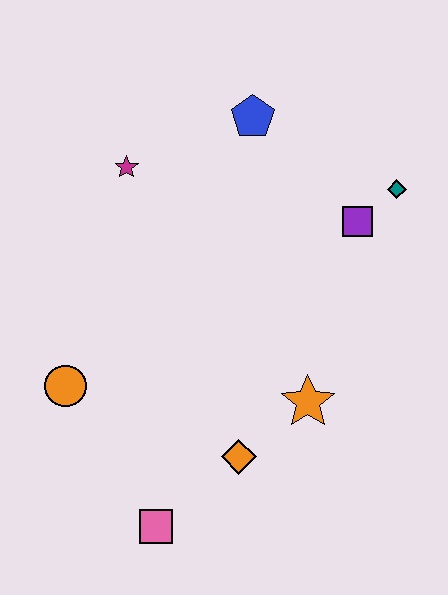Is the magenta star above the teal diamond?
Yes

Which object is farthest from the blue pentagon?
The pink square is farthest from the blue pentagon.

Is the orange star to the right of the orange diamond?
Yes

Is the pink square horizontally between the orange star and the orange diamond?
No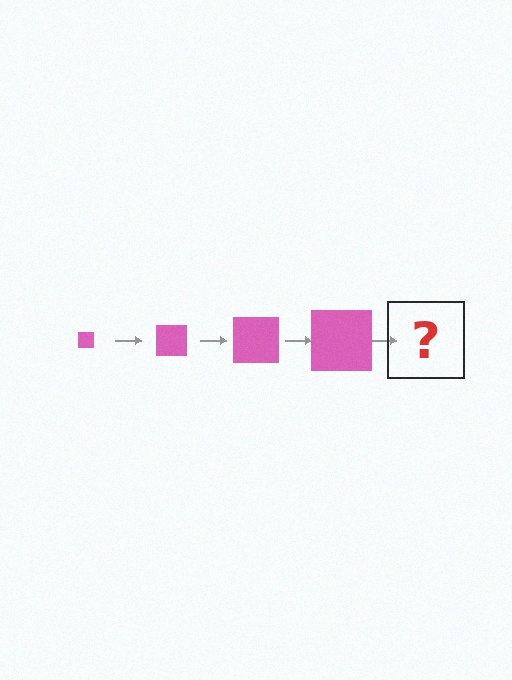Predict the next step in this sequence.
The next step is a pink square, larger than the previous one.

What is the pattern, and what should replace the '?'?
The pattern is that the square gets progressively larger each step. The '?' should be a pink square, larger than the previous one.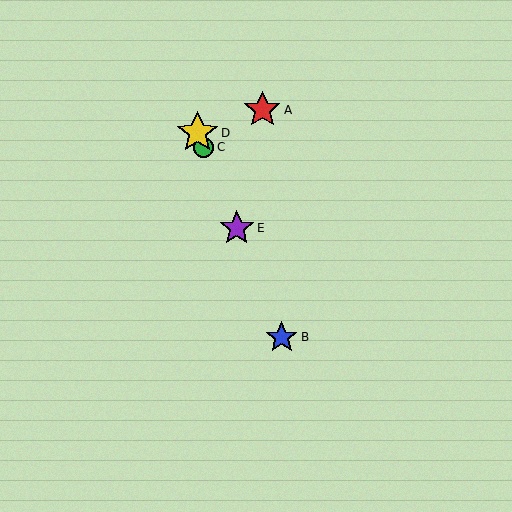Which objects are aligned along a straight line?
Objects B, C, D, E are aligned along a straight line.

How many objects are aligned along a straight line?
4 objects (B, C, D, E) are aligned along a straight line.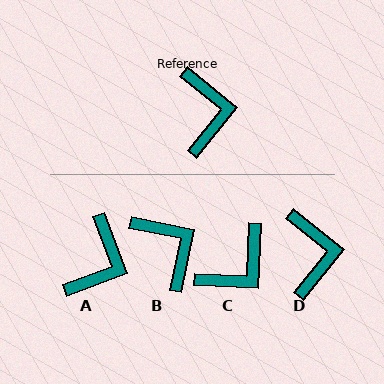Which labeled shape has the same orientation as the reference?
D.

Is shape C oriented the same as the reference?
No, it is off by about 53 degrees.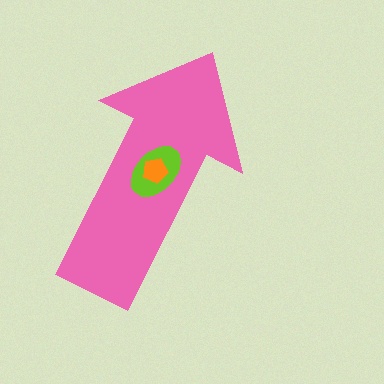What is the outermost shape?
The pink arrow.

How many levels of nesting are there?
3.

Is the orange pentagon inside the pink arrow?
Yes.